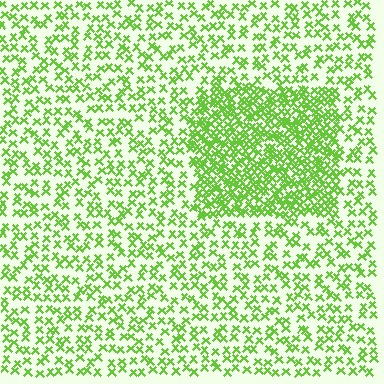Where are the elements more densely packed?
The elements are more densely packed inside the rectangle boundary.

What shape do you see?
I see a rectangle.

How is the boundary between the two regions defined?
The boundary is defined by a change in element density (approximately 2.4x ratio). All elements are the same color, size, and shape.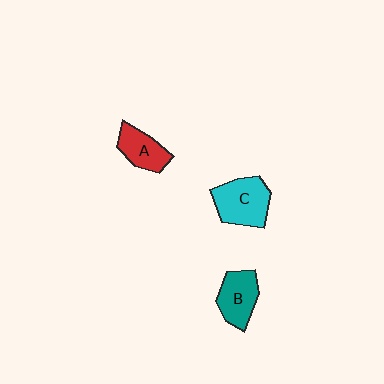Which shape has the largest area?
Shape C (cyan).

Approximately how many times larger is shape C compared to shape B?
Approximately 1.2 times.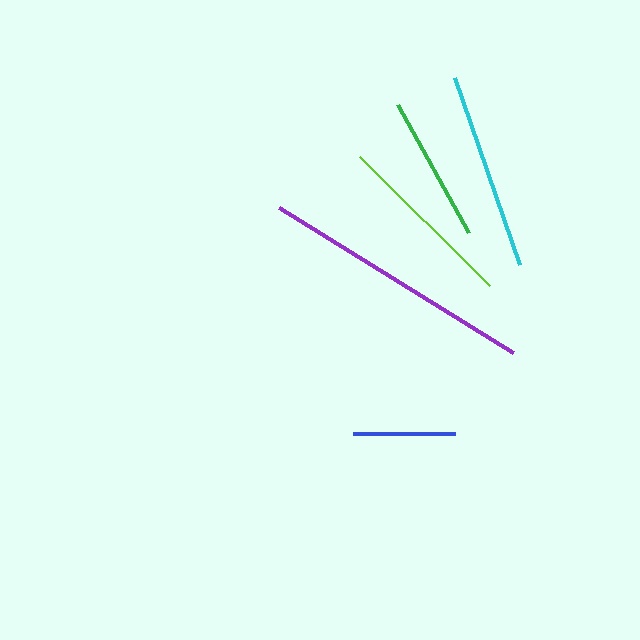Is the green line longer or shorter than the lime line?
The lime line is longer than the green line.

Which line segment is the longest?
The purple line is the longest at approximately 275 pixels.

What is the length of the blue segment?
The blue segment is approximately 102 pixels long.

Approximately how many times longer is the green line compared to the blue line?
The green line is approximately 1.4 times the length of the blue line.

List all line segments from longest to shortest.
From longest to shortest: purple, cyan, lime, green, blue.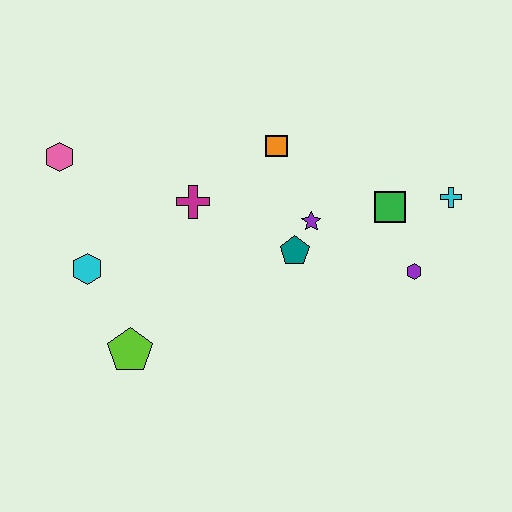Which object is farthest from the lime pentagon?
The cyan cross is farthest from the lime pentagon.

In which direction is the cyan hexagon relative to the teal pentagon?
The cyan hexagon is to the left of the teal pentagon.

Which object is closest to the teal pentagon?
The purple star is closest to the teal pentagon.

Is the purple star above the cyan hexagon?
Yes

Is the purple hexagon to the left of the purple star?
No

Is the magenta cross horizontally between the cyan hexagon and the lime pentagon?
No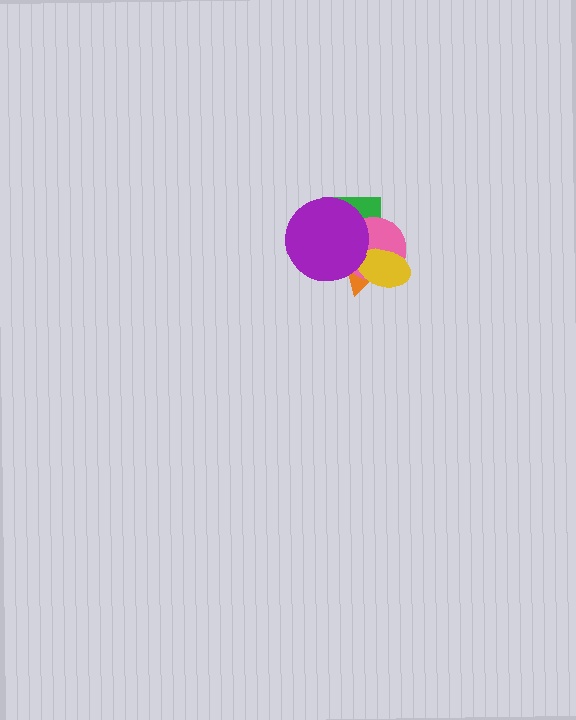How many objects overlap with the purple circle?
3 objects overlap with the purple circle.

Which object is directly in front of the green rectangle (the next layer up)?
The orange triangle is directly in front of the green rectangle.